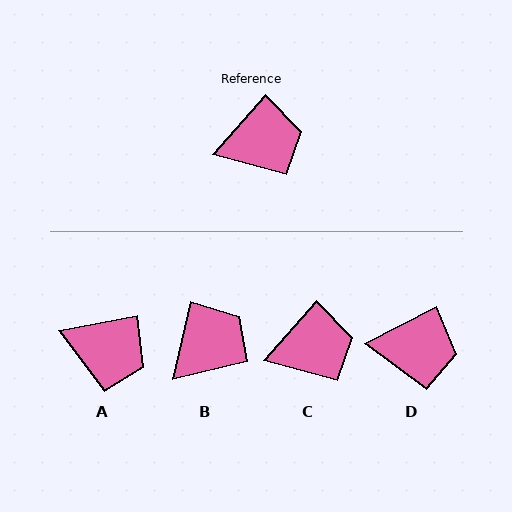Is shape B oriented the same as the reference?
No, it is off by about 29 degrees.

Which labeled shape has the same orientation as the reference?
C.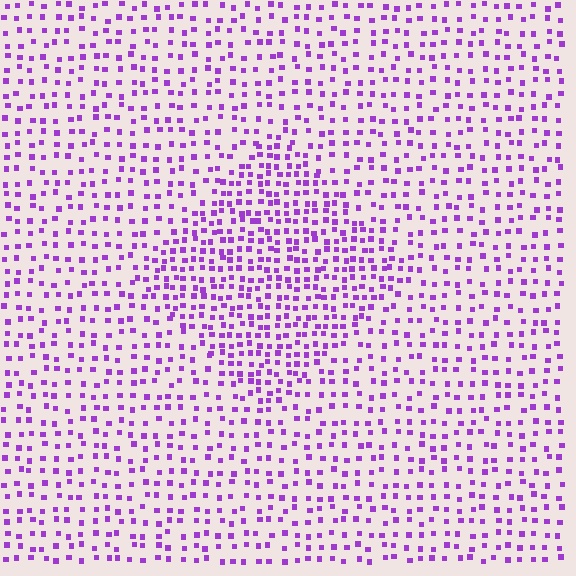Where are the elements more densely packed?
The elements are more densely packed inside the diamond boundary.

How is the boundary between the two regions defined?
The boundary is defined by a change in element density (approximately 1.8x ratio). All elements are the same color, size, and shape.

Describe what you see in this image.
The image contains small purple elements arranged at two different densities. A diamond-shaped region is visible where the elements are more densely packed than the surrounding area.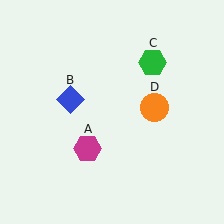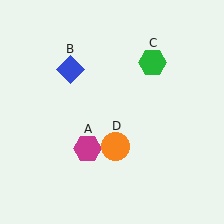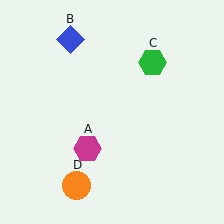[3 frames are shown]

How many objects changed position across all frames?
2 objects changed position: blue diamond (object B), orange circle (object D).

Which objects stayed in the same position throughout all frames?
Magenta hexagon (object A) and green hexagon (object C) remained stationary.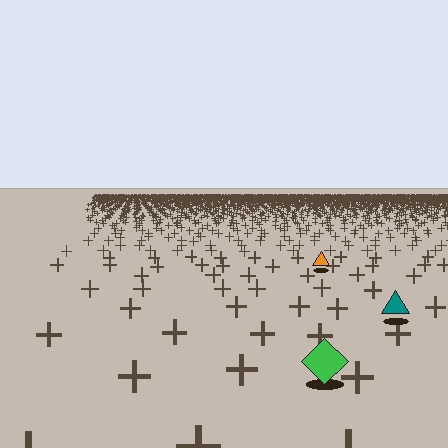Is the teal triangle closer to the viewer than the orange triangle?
Yes. The teal triangle is closer — you can tell from the texture gradient: the ground texture is coarser near it.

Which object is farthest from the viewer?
The orange triangle is farthest from the viewer. It appears smaller and the ground texture around it is denser.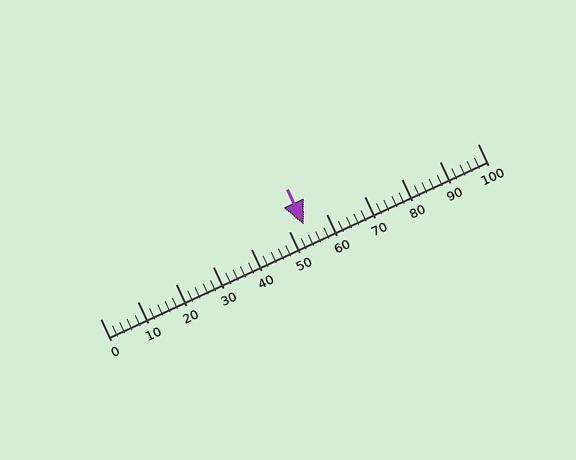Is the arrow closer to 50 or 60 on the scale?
The arrow is closer to 50.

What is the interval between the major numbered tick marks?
The major tick marks are spaced 10 units apart.